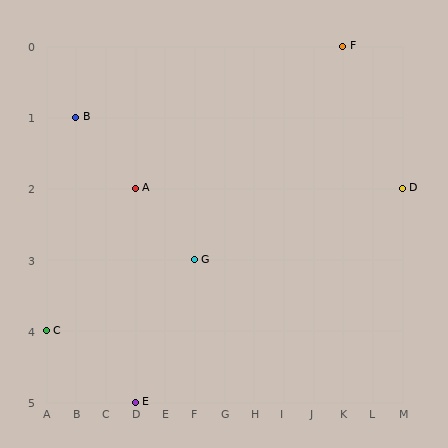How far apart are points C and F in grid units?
Points C and F are 10 columns and 4 rows apart (about 10.8 grid units diagonally).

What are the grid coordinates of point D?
Point D is at grid coordinates (M, 2).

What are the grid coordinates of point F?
Point F is at grid coordinates (K, 0).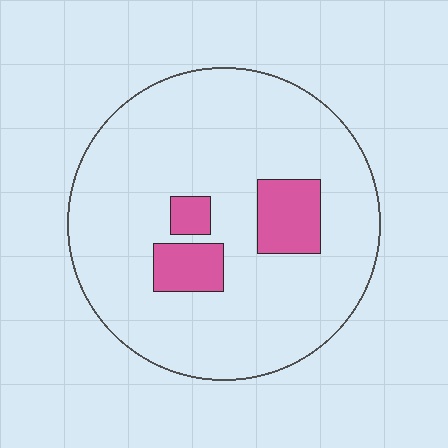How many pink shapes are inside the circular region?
3.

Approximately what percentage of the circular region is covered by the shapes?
Approximately 15%.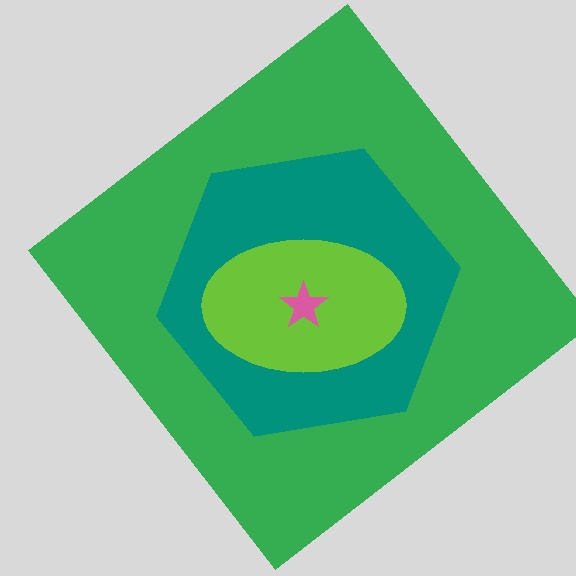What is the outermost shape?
The green diamond.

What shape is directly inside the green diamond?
The teal hexagon.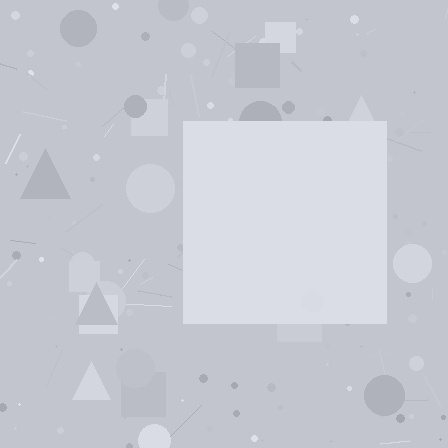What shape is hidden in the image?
A square is hidden in the image.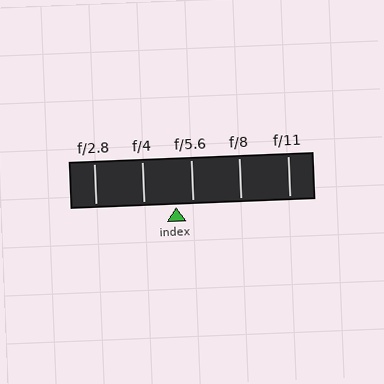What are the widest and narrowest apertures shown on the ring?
The widest aperture shown is f/2.8 and the narrowest is f/11.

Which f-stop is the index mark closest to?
The index mark is closest to f/5.6.